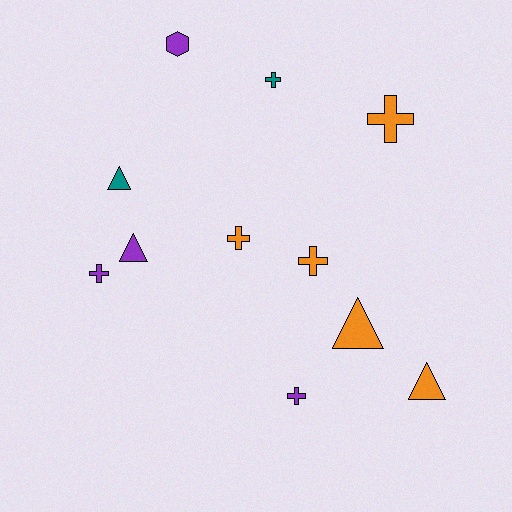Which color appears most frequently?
Orange, with 5 objects.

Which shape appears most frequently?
Cross, with 6 objects.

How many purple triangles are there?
There is 1 purple triangle.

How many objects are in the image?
There are 11 objects.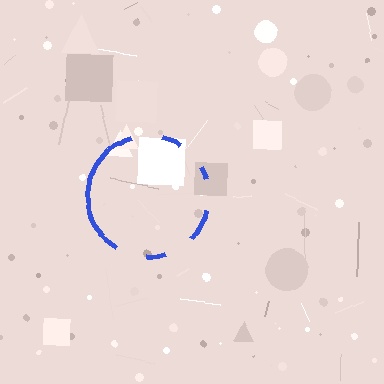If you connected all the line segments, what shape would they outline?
They would outline a circle.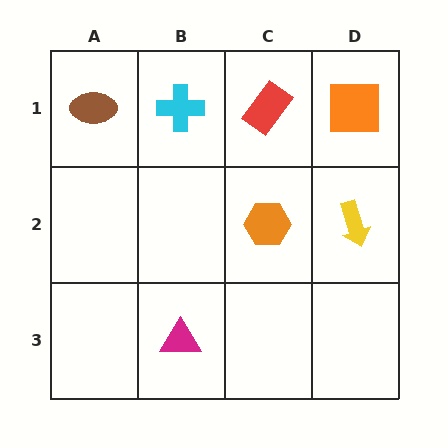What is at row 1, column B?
A cyan cross.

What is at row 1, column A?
A brown ellipse.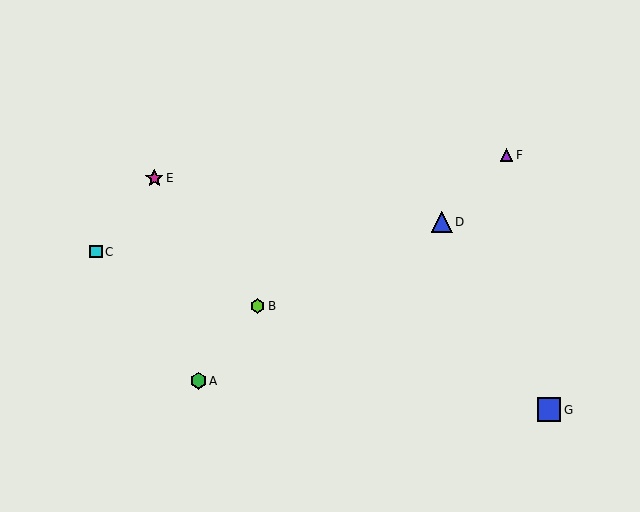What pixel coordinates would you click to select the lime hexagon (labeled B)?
Click at (257, 306) to select the lime hexagon B.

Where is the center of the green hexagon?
The center of the green hexagon is at (198, 381).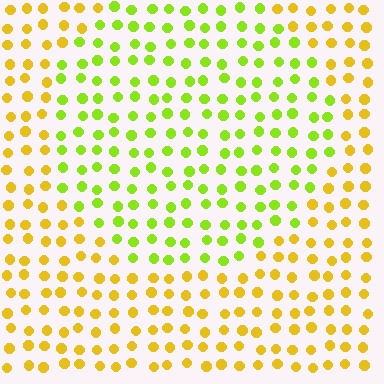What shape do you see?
I see a circle.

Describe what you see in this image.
The image is filled with small yellow elements in a uniform arrangement. A circle-shaped region is visible where the elements are tinted to a slightly different hue, forming a subtle color boundary.